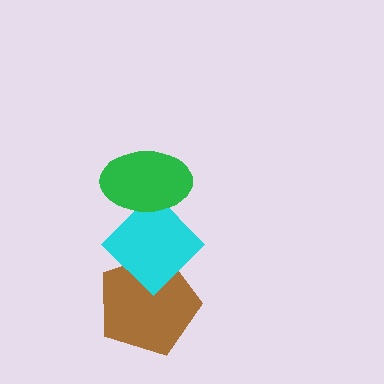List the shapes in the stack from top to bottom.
From top to bottom: the green ellipse, the cyan diamond, the brown pentagon.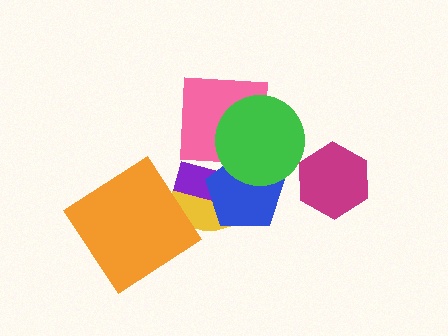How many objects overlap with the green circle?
2 objects overlap with the green circle.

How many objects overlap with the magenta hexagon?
0 objects overlap with the magenta hexagon.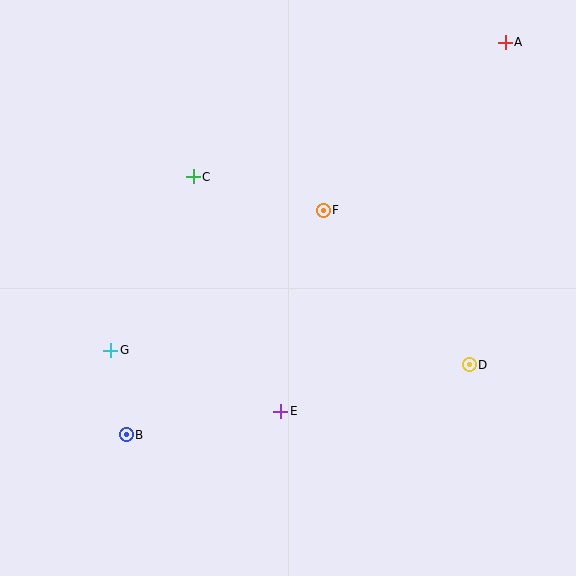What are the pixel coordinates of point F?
Point F is at (323, 210).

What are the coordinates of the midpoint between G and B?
The midpoint between G and B is at (119, 392).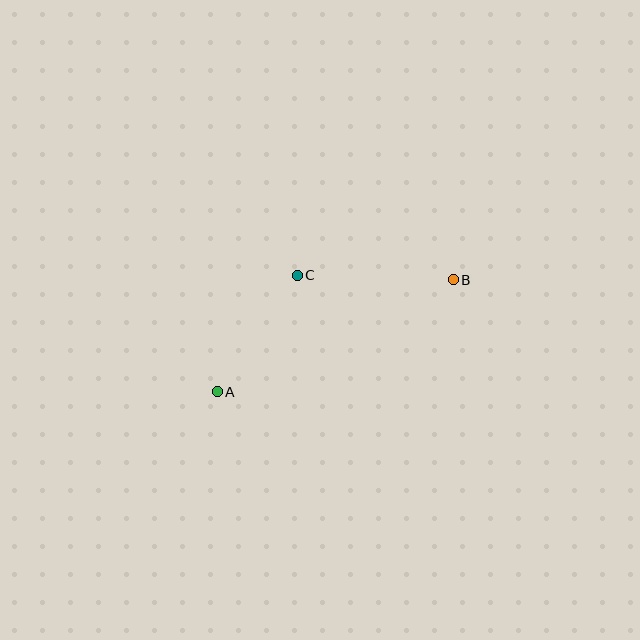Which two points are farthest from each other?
Points A and B are farthest from each other.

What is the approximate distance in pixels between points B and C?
The distance between B and C is approximately 156 pixels.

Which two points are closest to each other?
Points A and C are closest to each other.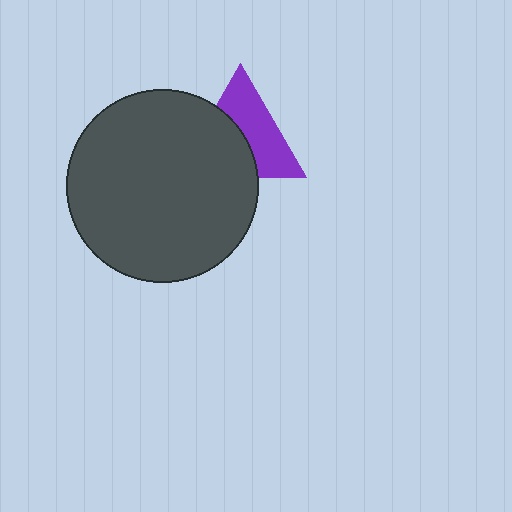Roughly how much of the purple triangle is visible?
About half of it is visible (roughly 53%).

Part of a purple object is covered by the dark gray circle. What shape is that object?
It is a triangle.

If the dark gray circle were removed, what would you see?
You would see the complete purple triangle.